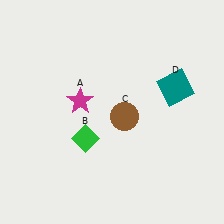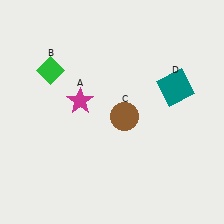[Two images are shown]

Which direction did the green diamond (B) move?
The green diamond (B) moved up.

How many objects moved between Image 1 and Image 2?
1 object moved between the two images.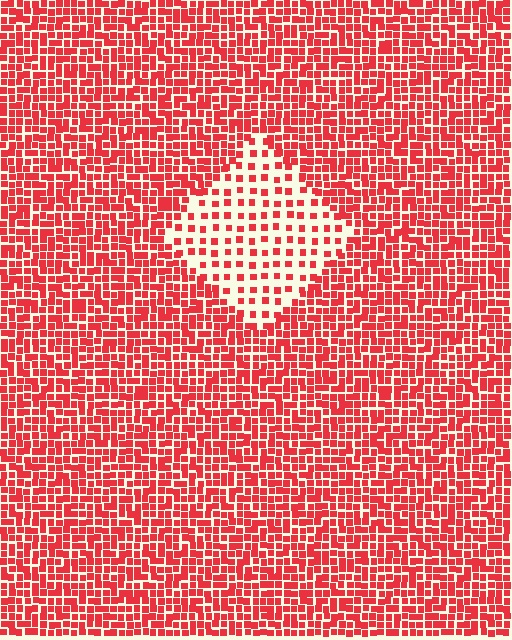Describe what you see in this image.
The image contains small red elements arranged at two different densities. A diamond-shaped region is visible where the elements are less densely packed than the surrounding area.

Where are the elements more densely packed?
The elements are more densely packed outside the diamond boundary.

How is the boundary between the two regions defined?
The boundary is defined by a change in element density (approximately 2.5x ratio). All elements are the same color, size, and shape.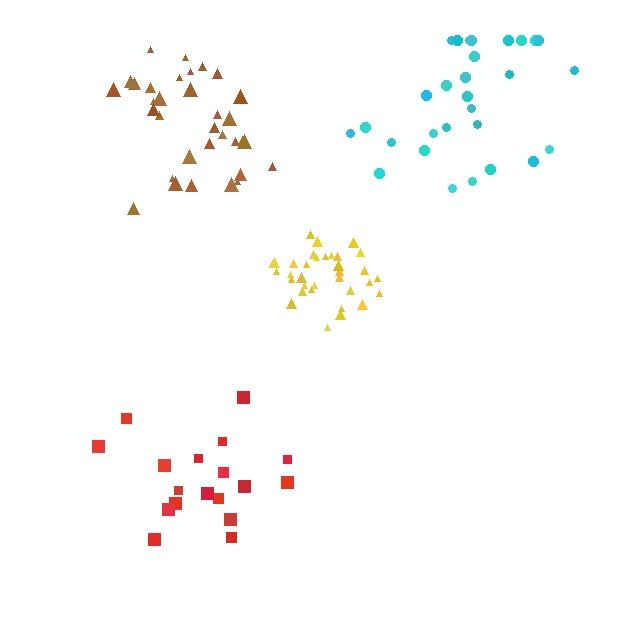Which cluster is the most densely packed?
Yellow.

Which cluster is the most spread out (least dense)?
Cyan.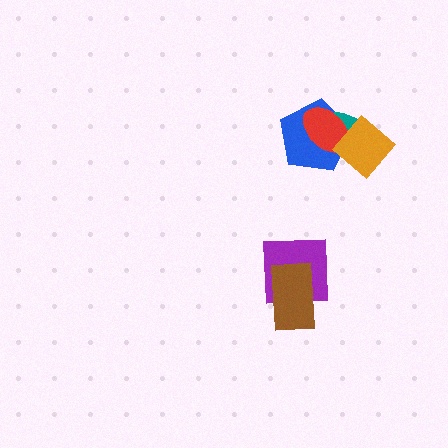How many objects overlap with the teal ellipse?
3 objects overlap with the teal ellipse.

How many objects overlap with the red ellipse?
3 objects overlap with the red ellipse.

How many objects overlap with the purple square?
1 object overlaps with the purple square.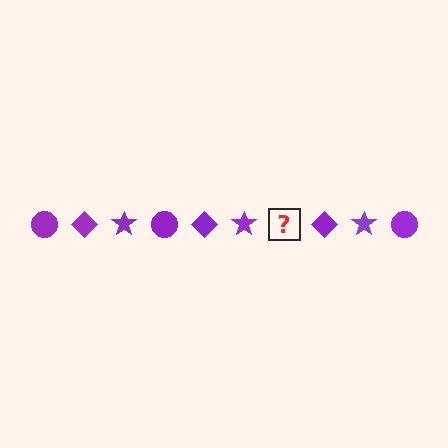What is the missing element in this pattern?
The missing element is a purple circle.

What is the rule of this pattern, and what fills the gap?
The rule is that the pattern cycles through circle, diamond, star shapes in purple. The gap should be filled with a purple circle.